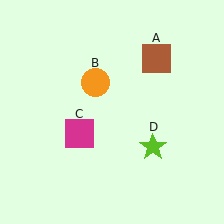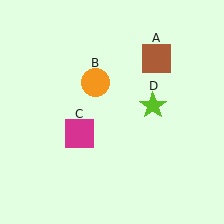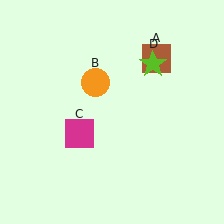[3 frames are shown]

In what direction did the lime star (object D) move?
The lime star (object D) moved up.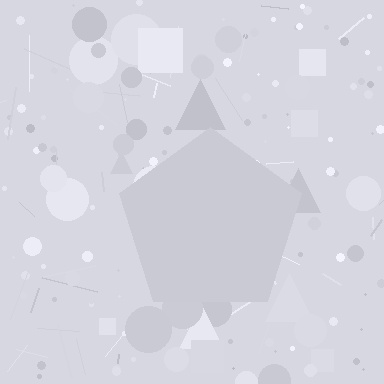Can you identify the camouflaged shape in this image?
The camouflaged shape is a pentagon.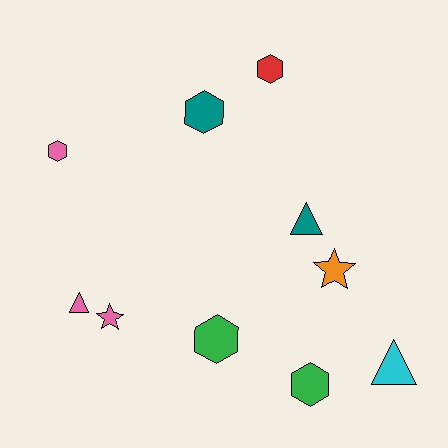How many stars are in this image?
There are 2 stars.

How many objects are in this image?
There are 10 objects.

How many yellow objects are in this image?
There are no yellow objects.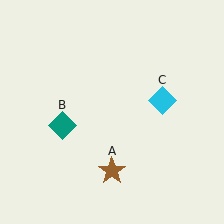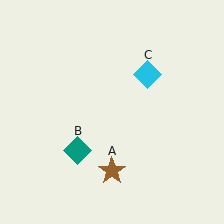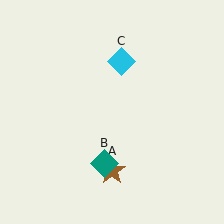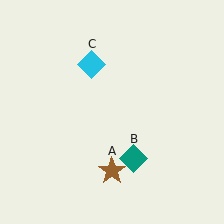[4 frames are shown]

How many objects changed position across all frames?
2 objects changed position: teal diamond (object B), cyan diamond (object C).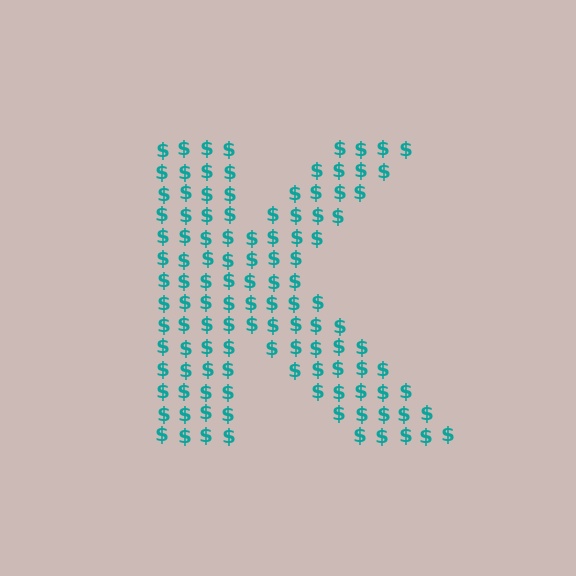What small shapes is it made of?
It is made of small dollar signs.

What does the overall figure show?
The overall figure shows the letter K.